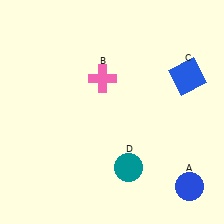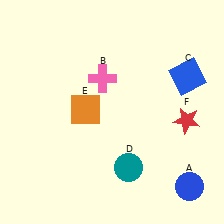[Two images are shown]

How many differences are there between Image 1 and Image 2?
There are 2 differences between the two images.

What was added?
An orange square (E), a red star (F) were added in Image 2.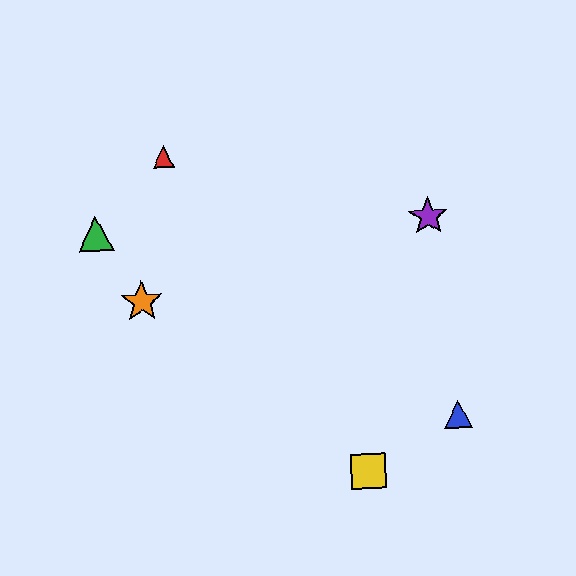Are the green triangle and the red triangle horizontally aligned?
No, the green triangle is at y≈233 and the red triangle is at y≈157.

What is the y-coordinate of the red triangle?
The red triangle is at y≈157.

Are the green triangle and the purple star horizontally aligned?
Yes, both are at y≈233.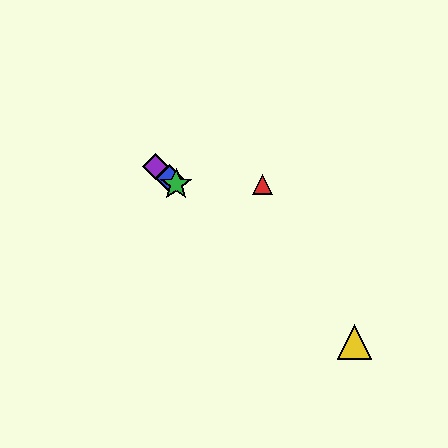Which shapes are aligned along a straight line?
The blue diamond, the green star, the yellow triangle, the purple diamond are aligned along a straight line.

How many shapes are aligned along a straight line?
4 shapes (the blue diamond, the green star, the yellow triangle, the purple diamond) are aligned along a straight line.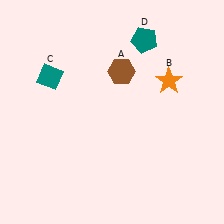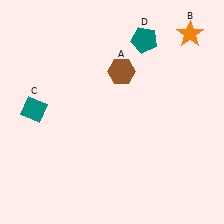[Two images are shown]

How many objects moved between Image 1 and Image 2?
2 objects moved between the two images.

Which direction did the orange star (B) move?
The orange star (B) moved up.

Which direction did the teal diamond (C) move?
The teal diamond (C) moved down.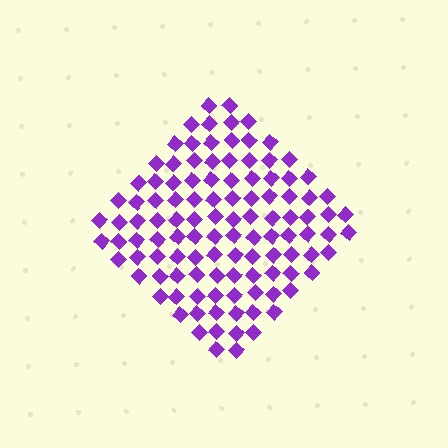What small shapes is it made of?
It is made of small diamonds.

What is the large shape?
The large shape is a diamond.